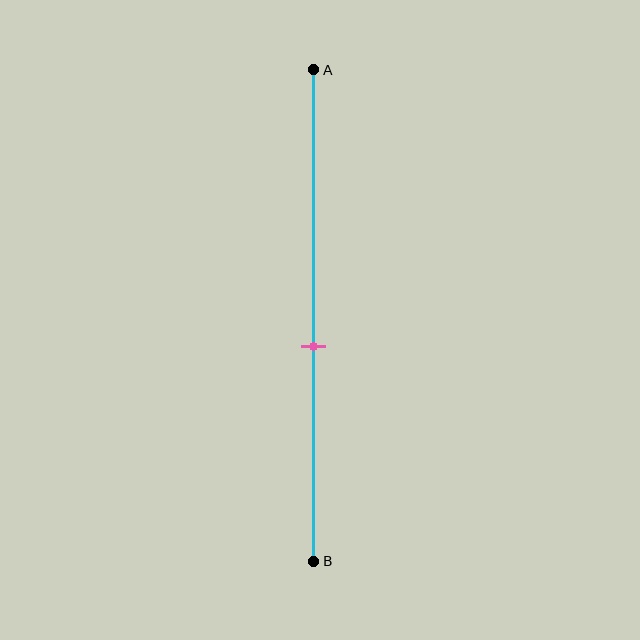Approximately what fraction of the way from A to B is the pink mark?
The pink mark is approximately 55% of the way from A to B.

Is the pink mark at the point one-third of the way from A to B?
No, the mark is at about 55% from A, not at the 33% one-third point.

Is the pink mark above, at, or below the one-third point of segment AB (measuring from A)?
The pink mark is below the one-third point of segment AB.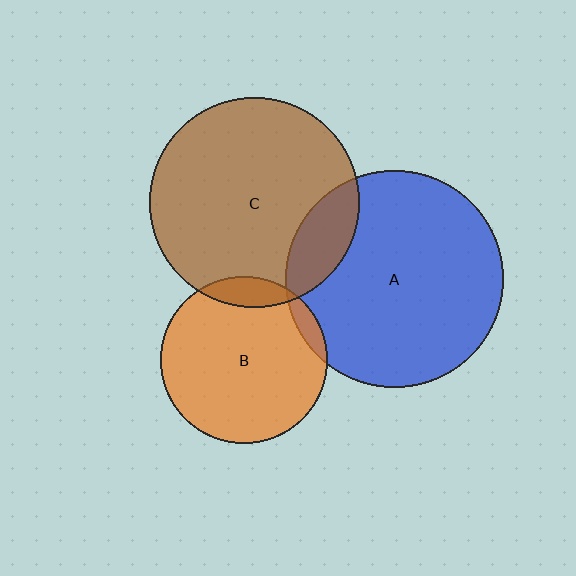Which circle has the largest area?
Circle A (blue).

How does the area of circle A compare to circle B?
Approximately 1.7 times.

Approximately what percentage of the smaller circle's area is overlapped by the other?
Approximately 15%.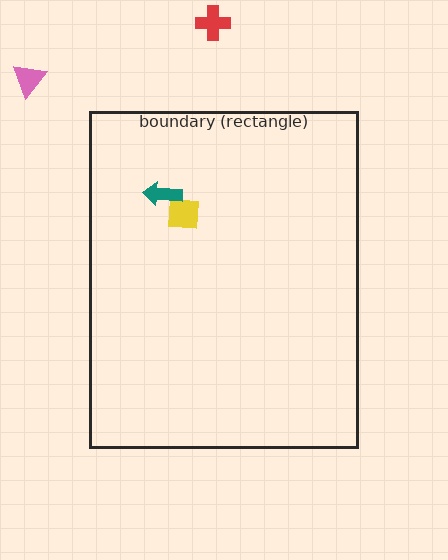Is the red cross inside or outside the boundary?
Outside.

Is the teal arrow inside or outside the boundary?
Inside.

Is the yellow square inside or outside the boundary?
Inside.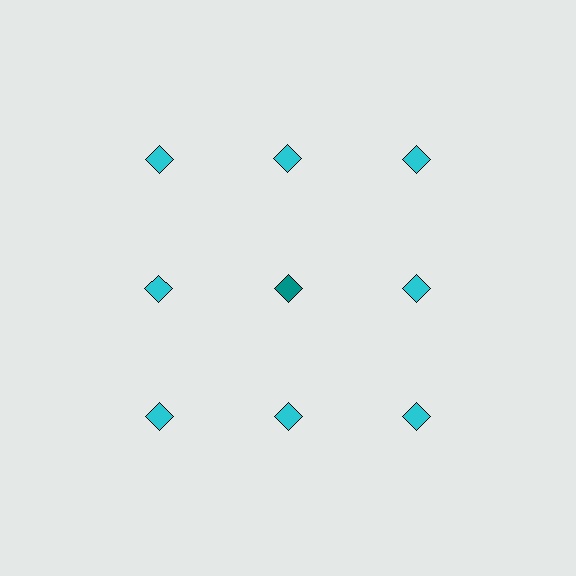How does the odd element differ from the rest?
It has a different color: teal instead of cyan.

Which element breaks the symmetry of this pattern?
The teal diamond in the second row, second from left column breaks the symmetry. All other shapes are cyan diamonds.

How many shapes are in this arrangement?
There are 9 shapes arranged in a grid pattern.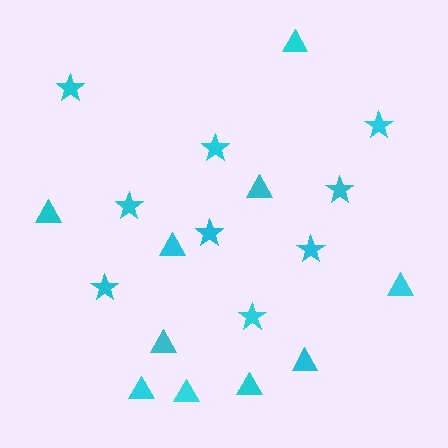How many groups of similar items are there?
There are 2 groups: one group of stars (9) and one group of triangles (10).